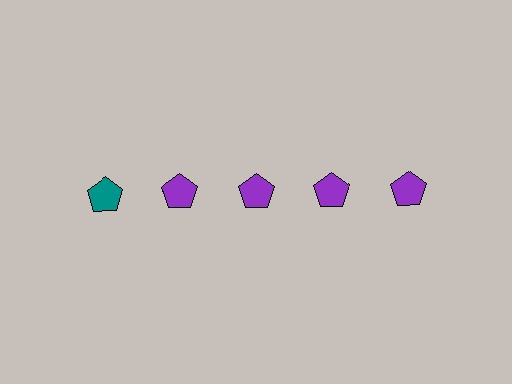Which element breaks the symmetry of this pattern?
The teal pentagon in the top row, leftmost column breaks the symmetry. All other shapes are purple pentagons.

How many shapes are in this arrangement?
There are 5 shapes arranged in a grid pattern.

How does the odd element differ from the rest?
It has a different color: teal instead of purple.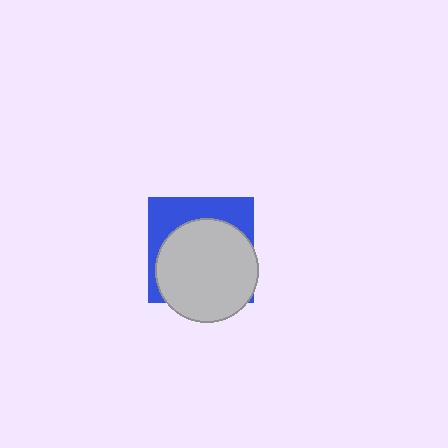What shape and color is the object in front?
The object in front is a light gray circle.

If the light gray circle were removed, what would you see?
You would see the complete blue square.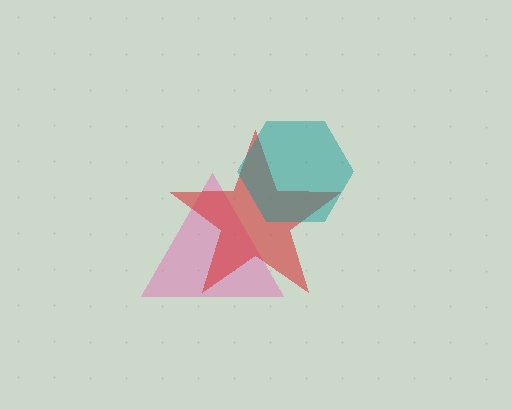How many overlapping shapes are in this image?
There are 3 overlapping shapes in the image.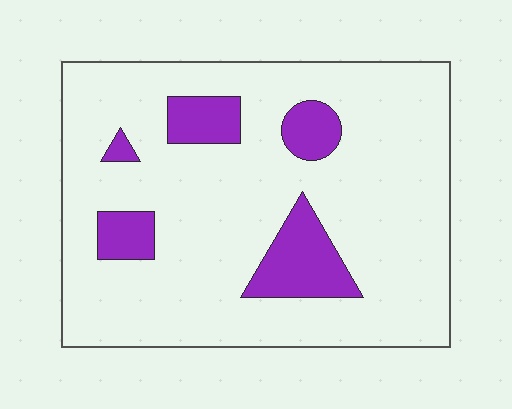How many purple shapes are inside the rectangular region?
5.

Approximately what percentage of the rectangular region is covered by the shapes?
Approximately 15%.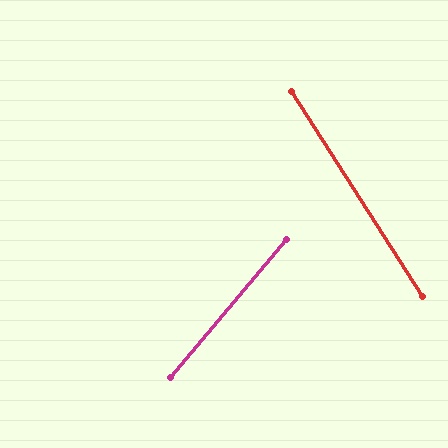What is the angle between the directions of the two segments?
Approximately 73 degrees.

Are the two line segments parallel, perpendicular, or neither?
Neither parallel nor perpendicular — they differ by about 73°.